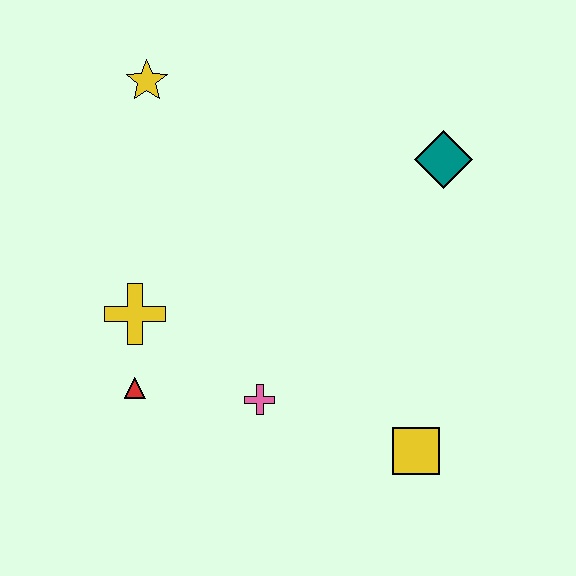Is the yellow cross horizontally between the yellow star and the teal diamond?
No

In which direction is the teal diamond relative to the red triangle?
The teal diamond is to the right of the red triangle.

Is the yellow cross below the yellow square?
No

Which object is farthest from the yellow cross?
The teal diamond is farthest from the yellow cross.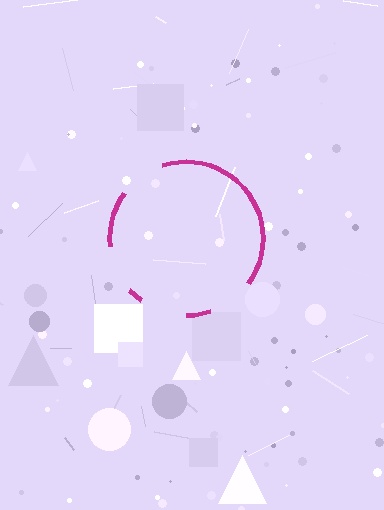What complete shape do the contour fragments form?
The contour fragments form a circle.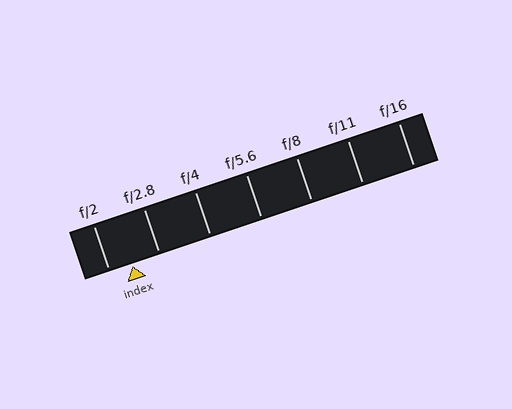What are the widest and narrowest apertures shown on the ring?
The widest aperture shown is f/2 and the narrowest is f/16.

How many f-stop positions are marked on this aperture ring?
There are 7 f-stop positions marked.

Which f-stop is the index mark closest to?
The index mark is closest to f/2.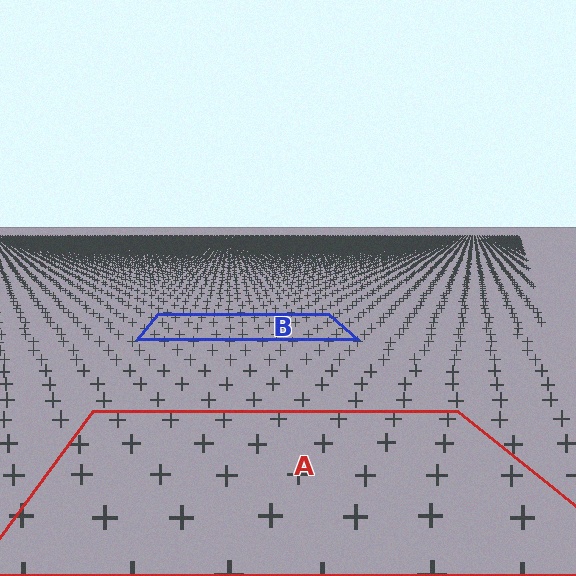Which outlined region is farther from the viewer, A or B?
Region B is farther from the viewer — the texture elements inside it appear smaller and more densely packed.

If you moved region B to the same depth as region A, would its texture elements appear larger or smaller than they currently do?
They would appear larger. At a closer depth, the same texture elements are projected at a bigger on-screen size.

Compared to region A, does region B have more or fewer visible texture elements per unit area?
Region B has more texture elements per unit area — they are packed more densely because it is farther away.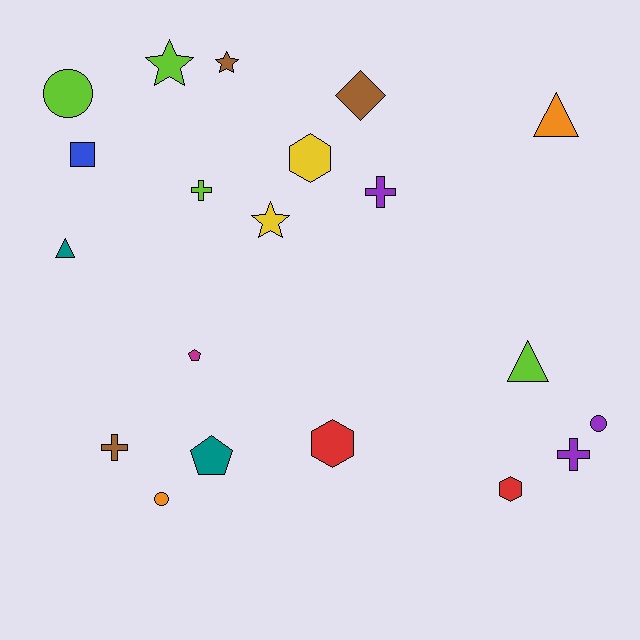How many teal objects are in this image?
There are 2 teal objects.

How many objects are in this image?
There are 20 objects.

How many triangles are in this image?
There are 3 triangles.